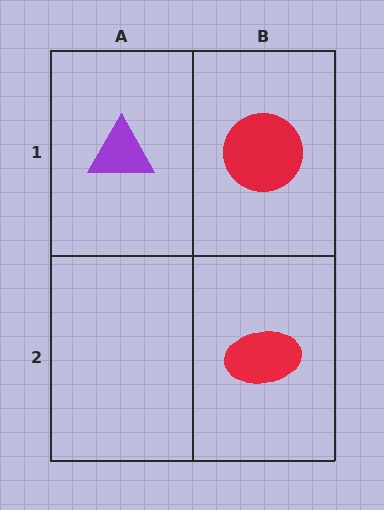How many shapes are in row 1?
2 shapes.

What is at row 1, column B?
A red circle.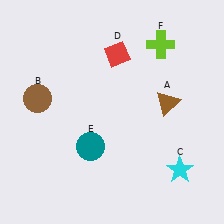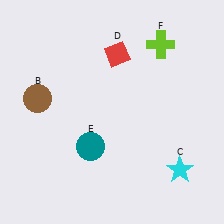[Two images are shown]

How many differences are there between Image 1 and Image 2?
There is 1 difference between the two images.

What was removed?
The brown triangle (A) was removed in Image 2.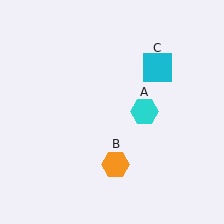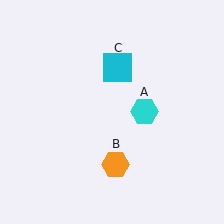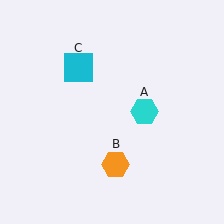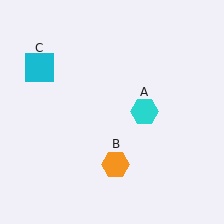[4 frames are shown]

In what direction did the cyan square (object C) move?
The cyan square (object C) moved left.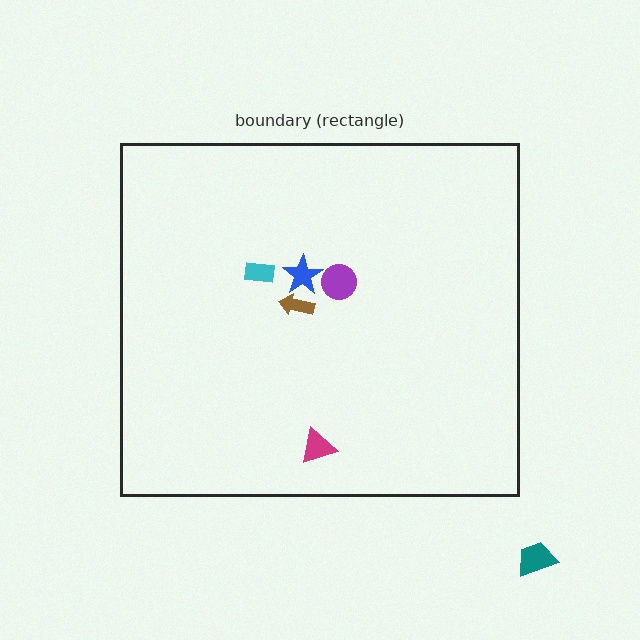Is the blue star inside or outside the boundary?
Inside.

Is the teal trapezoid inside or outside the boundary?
Outside.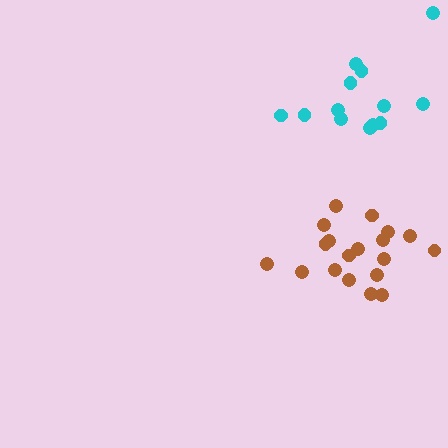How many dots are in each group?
Group 1: 19 dots, Group 2: 13 dots (32 total).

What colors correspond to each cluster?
The clusters are colored: brown, cyan.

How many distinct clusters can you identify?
There are 2 distinct clusters.